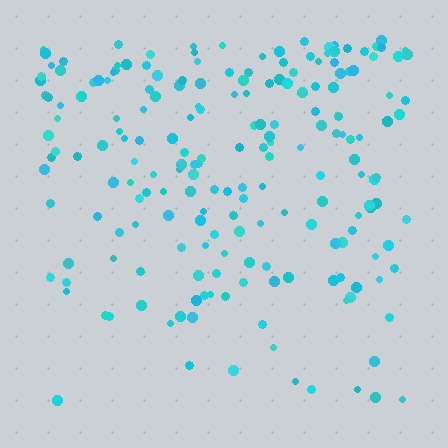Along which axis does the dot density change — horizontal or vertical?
Vertical.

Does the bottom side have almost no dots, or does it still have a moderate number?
Still a moderate number, just noticeably fewer than the top.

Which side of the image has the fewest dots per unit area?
The bottom.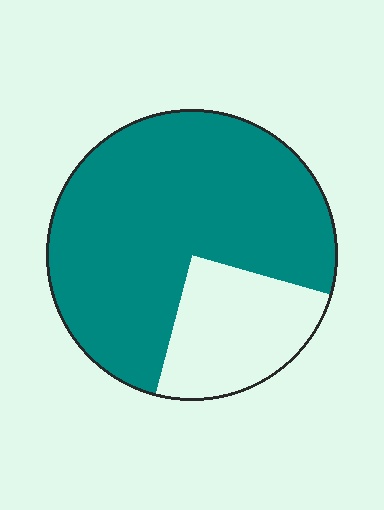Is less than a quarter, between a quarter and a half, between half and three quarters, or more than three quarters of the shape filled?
More than three quarters.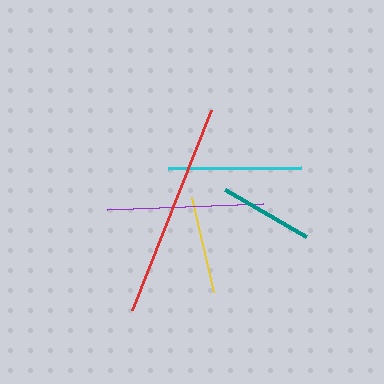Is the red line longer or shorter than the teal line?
The red line is longer than the teal line.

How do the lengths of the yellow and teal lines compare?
The yellow and teal lines are approximately the same length.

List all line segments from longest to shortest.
From longest to shortest: red, purple, cyan, yellow, teal.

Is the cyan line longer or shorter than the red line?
The red line is longer than the cyan line.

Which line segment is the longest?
The red line is the longest at approximately 214 pixels.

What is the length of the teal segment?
The teal segment is approximately 94 pixels long.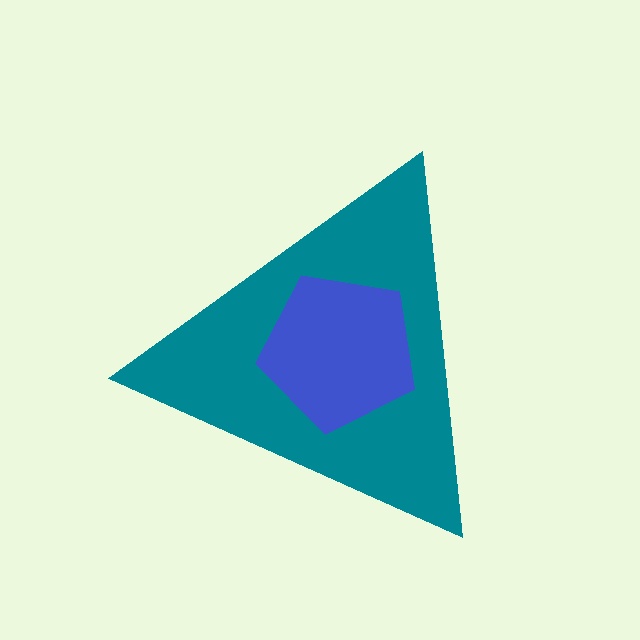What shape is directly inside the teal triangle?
The blue pentagon.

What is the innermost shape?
The blue pentagon.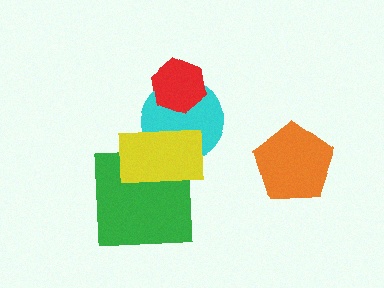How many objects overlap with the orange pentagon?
0 objects overlap with the orange pentagon.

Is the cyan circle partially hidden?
Yes, it is partially covered by another shape.